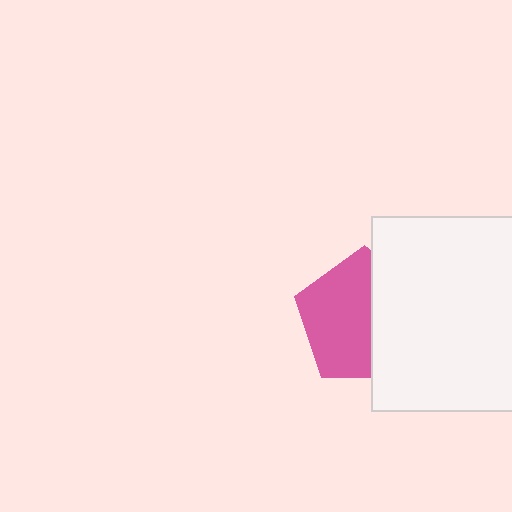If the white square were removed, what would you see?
You would see the complete pink pentagon.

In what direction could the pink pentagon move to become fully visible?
The pink pentagon could move left. That would shift it out from behind the white square entirely.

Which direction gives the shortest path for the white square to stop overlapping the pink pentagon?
Moving right gives the shortest separation.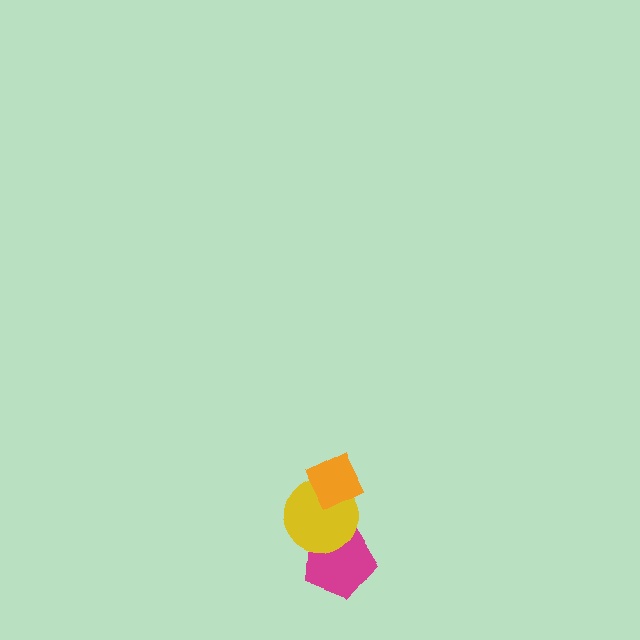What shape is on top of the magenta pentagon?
The yellow circle is on top of the magenta pentagon.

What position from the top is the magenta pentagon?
The magenta pentagon is 3rd from the top.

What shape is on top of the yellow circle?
The orange diamond is on top of the yellow circle.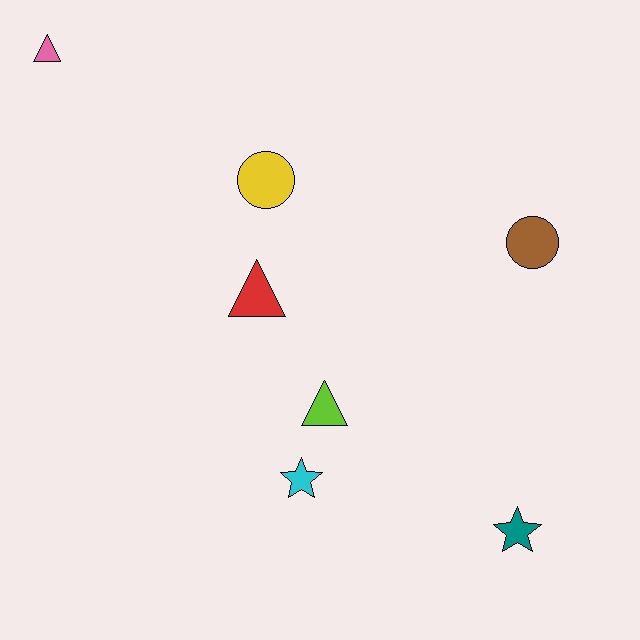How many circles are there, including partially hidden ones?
There are 2 circles.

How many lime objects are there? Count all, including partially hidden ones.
There is 1 lime object.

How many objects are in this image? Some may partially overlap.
There are 7 objects.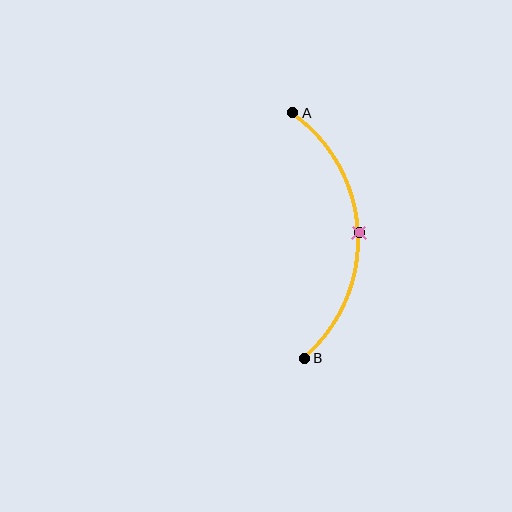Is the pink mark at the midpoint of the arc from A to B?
Yes. The pink mark lies on the arc at equal arc-length from both A and B — it is the arc midpoint.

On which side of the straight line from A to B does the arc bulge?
The arc bulges to the right of the straight line connecting A and B.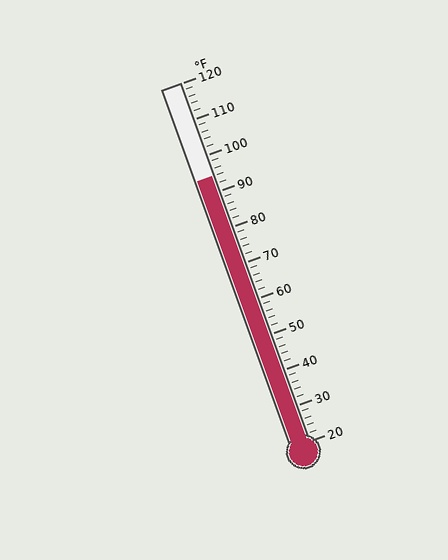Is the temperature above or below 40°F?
The temperature is above 40°F.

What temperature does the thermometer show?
The thermometer shows approximately 94°F.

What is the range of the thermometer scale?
The thermometer scale ranges from 20°F to 120°F.